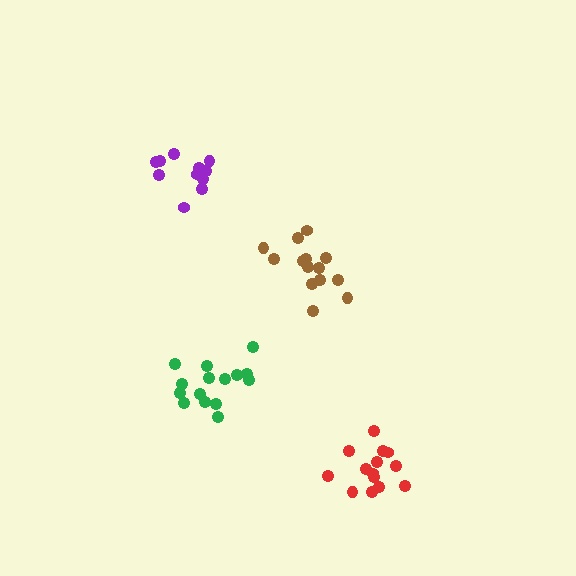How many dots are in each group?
Group 1: 13 dots, Group 2: 15 dots, Group 3: 14 dots, Group 4: 14 dots (56 total).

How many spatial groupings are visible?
There are 4 spatial groupings.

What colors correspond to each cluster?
The clusters are colored: purple, green, brown, red.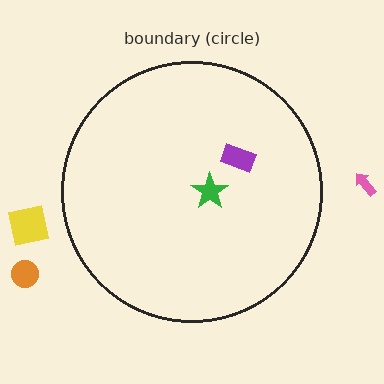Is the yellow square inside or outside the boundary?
Outside.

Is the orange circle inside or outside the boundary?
Outside.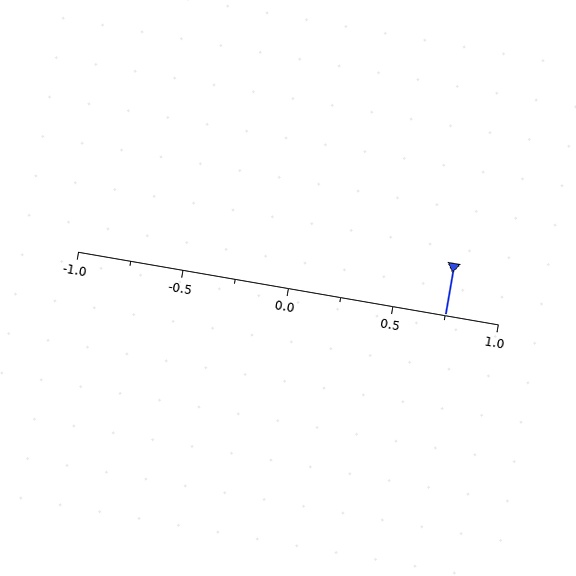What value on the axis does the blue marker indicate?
The marker indicates approximately 0.75.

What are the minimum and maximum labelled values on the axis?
The axis runs from -1.0 to 1.0.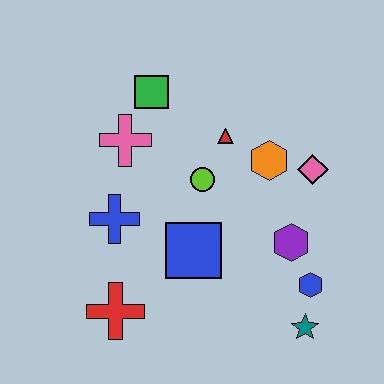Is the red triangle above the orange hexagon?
Yes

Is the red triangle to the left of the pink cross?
No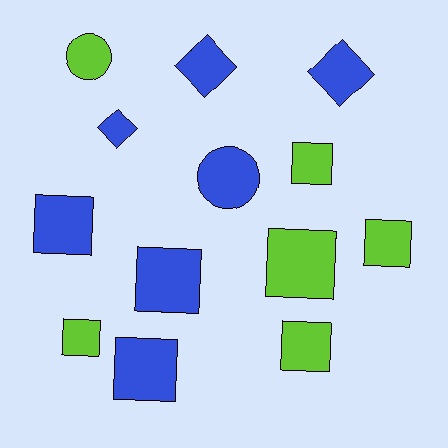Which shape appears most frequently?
Square, with 8 objects.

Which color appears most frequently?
Blue, with 7 objects.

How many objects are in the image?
There are 13 objects.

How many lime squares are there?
There are 5 lime squares.